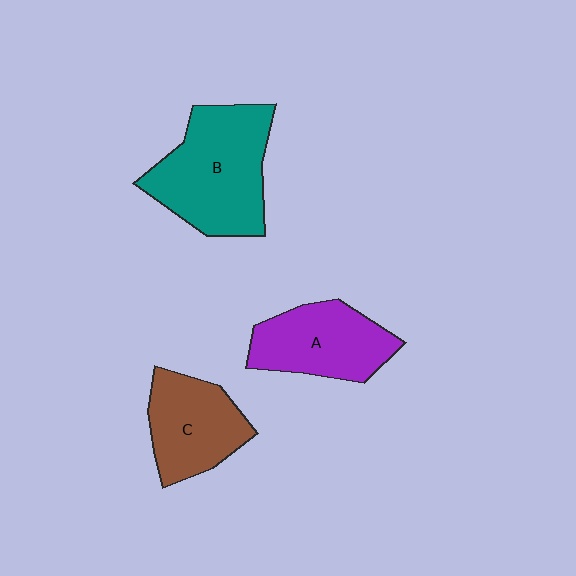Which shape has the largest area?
Shape B (teal).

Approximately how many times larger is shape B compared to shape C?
Approximately 1.5 times.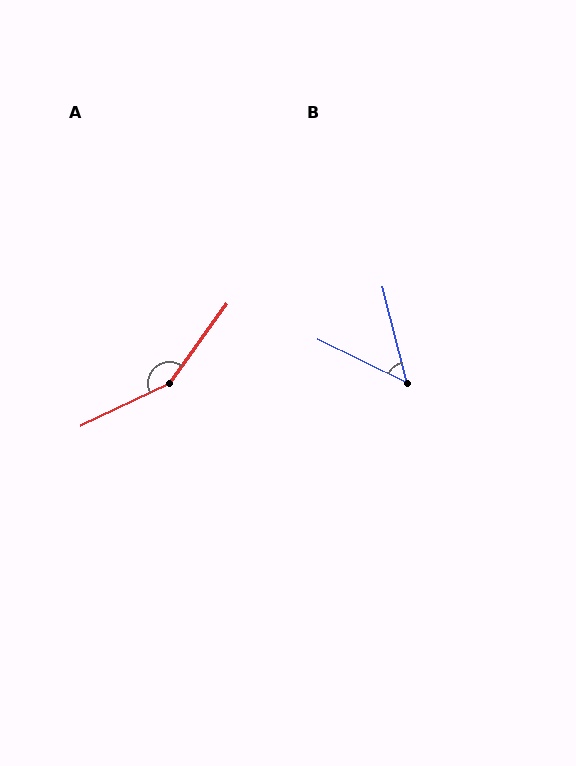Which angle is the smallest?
B, at approximately 50 degrees.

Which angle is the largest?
A, at approximately 152 degrees.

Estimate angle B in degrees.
Approximately 50 degrees.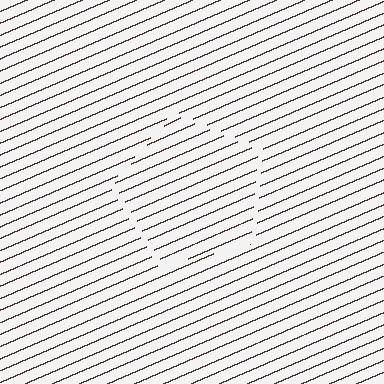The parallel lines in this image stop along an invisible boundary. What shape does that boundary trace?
An illusory pentagon. The interior of the shape contains the same grating, shifted by half a period — the contour is defined by the phase discontinuity where line-ends from the inner and outer gratings abut.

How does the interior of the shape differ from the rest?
The interior of the shape contains the same grating, shifted by half a period — the contour is defined by the phase discontinuity where line-ends from the inner and outer gratings abut.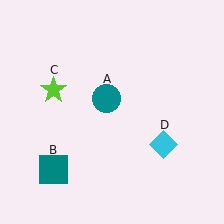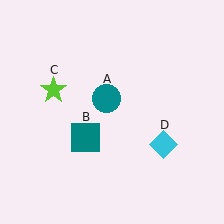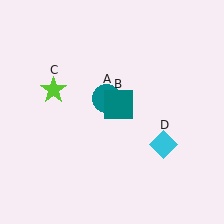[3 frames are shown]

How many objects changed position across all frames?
1 object changed position: teal square (object B).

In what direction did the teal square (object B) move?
The teal square (object B) moved up and to the right.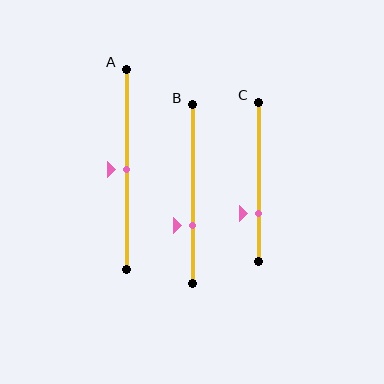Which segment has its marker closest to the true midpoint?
Segment A has its marker closest to the true midpoint.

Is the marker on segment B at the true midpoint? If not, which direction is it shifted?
No, the marker on segment B is shifted downward by about 18% of the segment length.